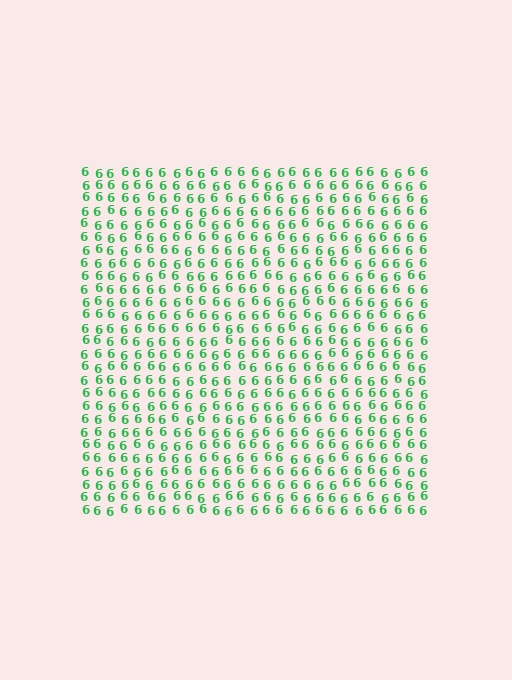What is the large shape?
The large shape is a square.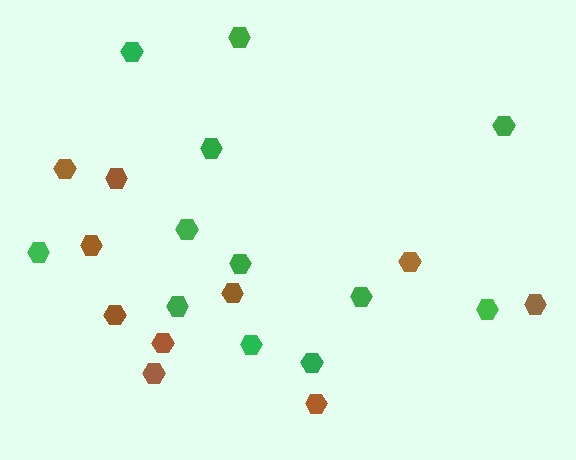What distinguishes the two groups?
There are 2 groups: one group of brown hexagons (10) and one group of green hexagons (12).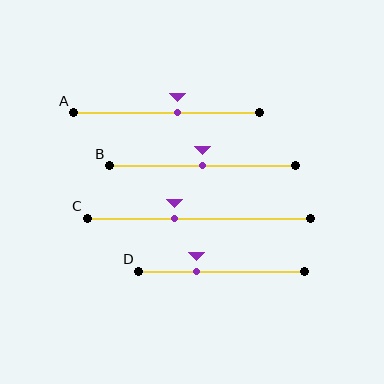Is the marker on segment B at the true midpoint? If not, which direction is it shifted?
Yes, the marker on segment B is at the true midpoint.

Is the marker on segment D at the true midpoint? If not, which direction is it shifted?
No, the marker on segment D is shifted to the left by about 15% of the segment length.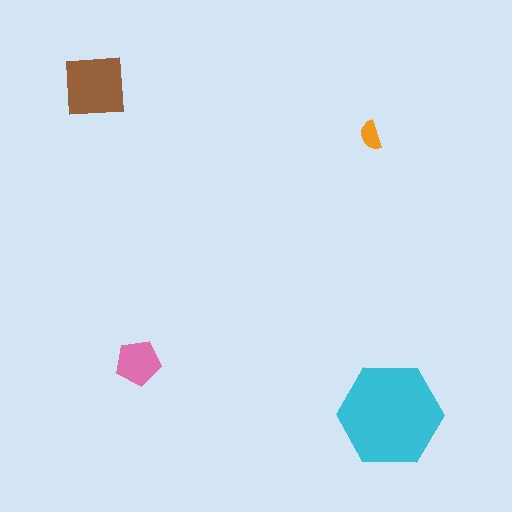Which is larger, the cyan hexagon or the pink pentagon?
The cyan hexagon.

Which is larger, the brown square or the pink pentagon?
The brown square.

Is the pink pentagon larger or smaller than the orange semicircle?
Larger.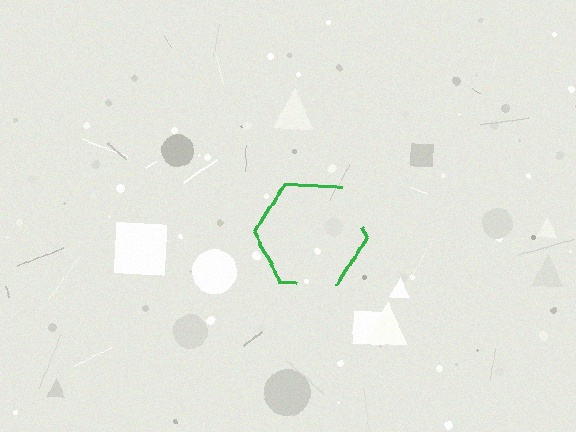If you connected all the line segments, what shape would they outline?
They would outline a hexagon.